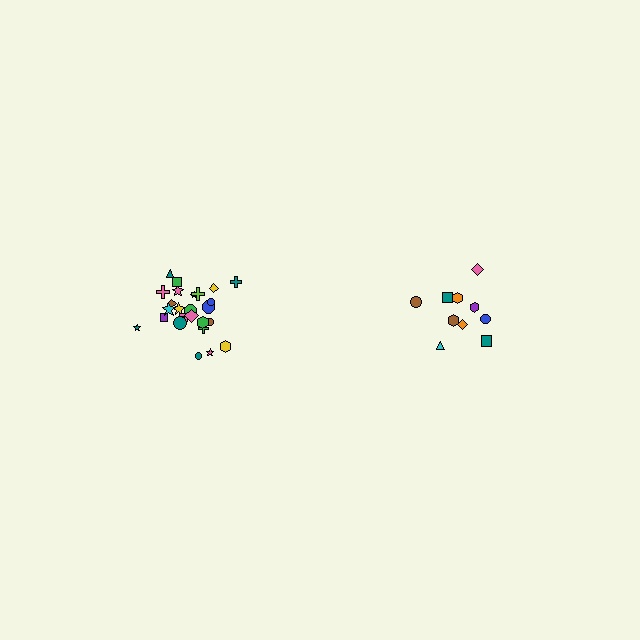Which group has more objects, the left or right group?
The left group.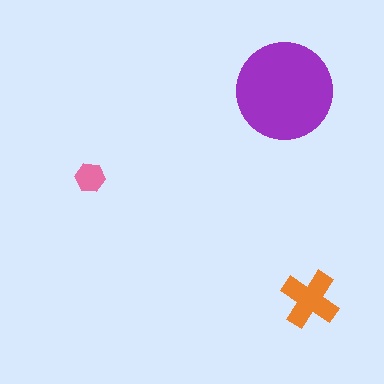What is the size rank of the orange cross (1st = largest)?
2nd.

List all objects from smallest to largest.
The pink hexagon, the orange cross, the purple circle.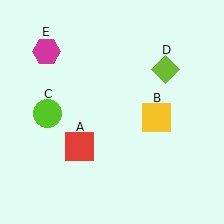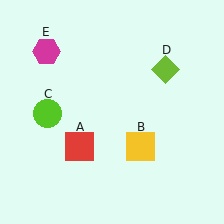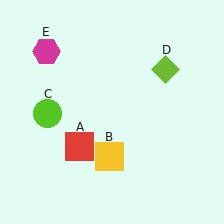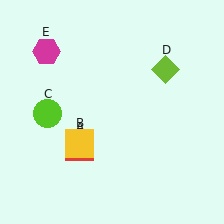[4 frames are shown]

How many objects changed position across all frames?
1 object changed position: yellow square (object B).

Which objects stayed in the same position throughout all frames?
Red square (object A) and lime circle (object C) and lime diamond (object D) and magenta hexagon (object E) remained stationary.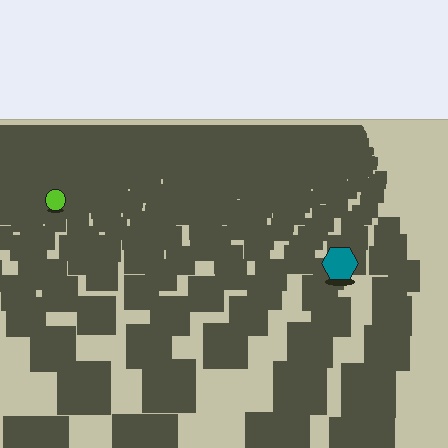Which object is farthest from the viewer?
The lime circle is farthest from the viewer. It appears smaller and the ground texture around it is denser.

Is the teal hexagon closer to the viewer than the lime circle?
Yes. The teal hexagon is closer — you can tell from the texture gradient: the ground texture is coarser near it.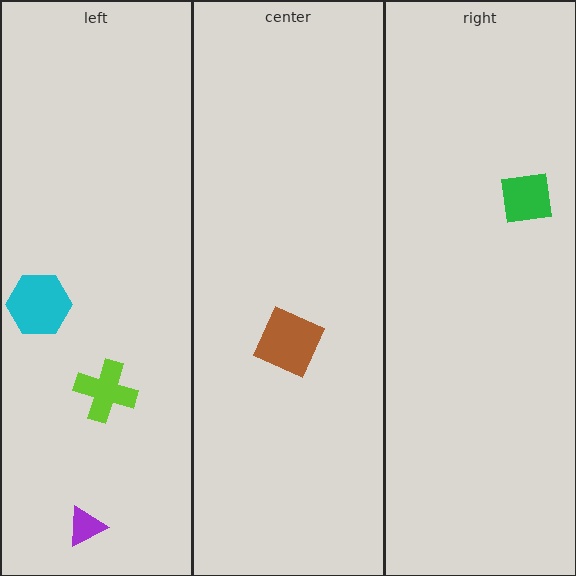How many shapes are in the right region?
1.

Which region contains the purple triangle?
The left region.